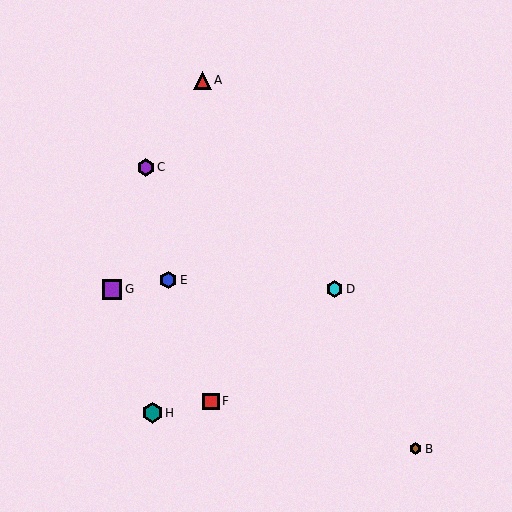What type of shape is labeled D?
Shape D is a cyan hexagon.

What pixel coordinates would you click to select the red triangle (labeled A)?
Click at (202, 80) to select the red triangle A.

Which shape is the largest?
The teal hexagon (labeled H) is the largest.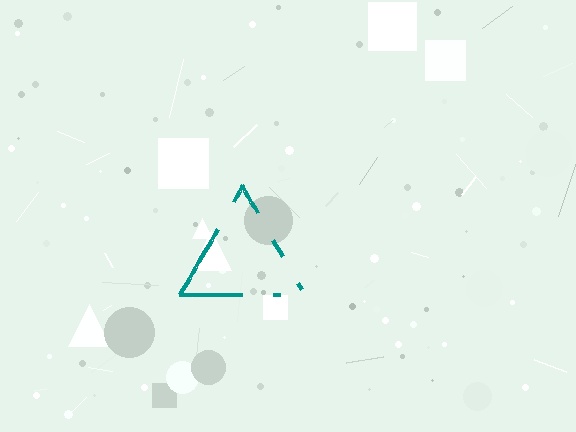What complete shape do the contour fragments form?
The contour fragments form a triangle.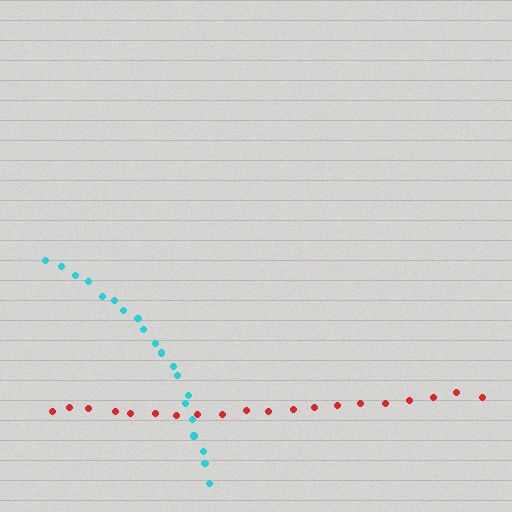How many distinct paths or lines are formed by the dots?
There are 2 distinct paths.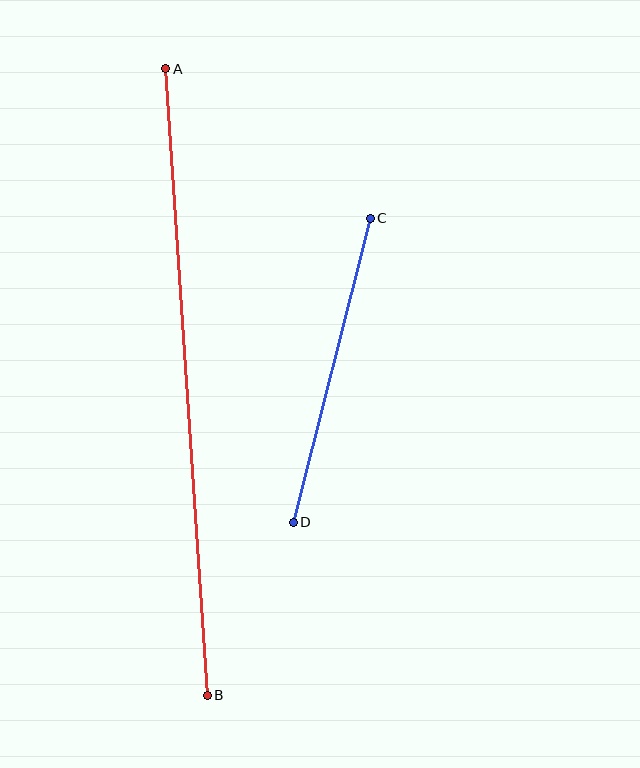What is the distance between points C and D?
The distance is approximately 313 pixels.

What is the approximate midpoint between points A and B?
The midpoint is at approximately (187, 382) pixels.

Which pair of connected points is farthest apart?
Points A and B are farthest apart.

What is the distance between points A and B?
The distance is approximately 628 pixels.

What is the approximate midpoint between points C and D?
The midpoint is at approximately (332, 370) pixels.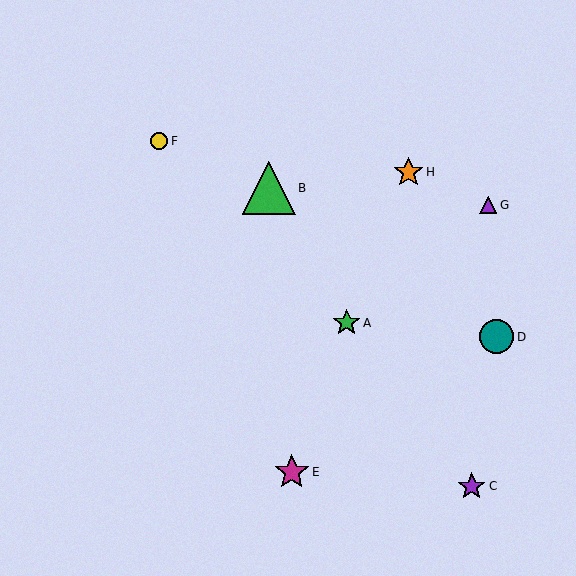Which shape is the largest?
The green triangle (labeled B) is the largest.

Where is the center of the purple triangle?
The center of the purple triangle is at (488, 205).